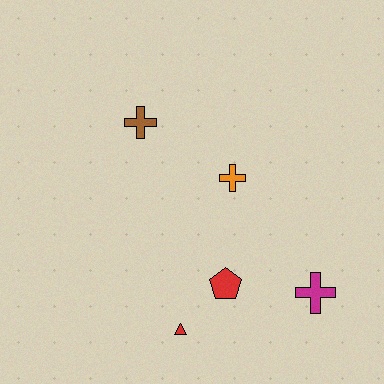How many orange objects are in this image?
There is 1 orange object.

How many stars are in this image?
There are no stars.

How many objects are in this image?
There are 5 objects.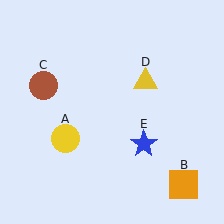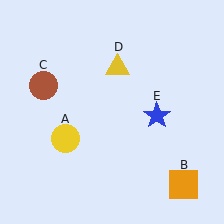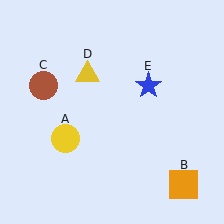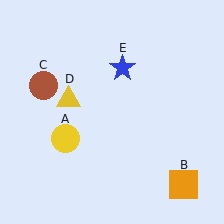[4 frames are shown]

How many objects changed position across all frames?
2 objects changed position: yellow triangle (object D), blue star (object E).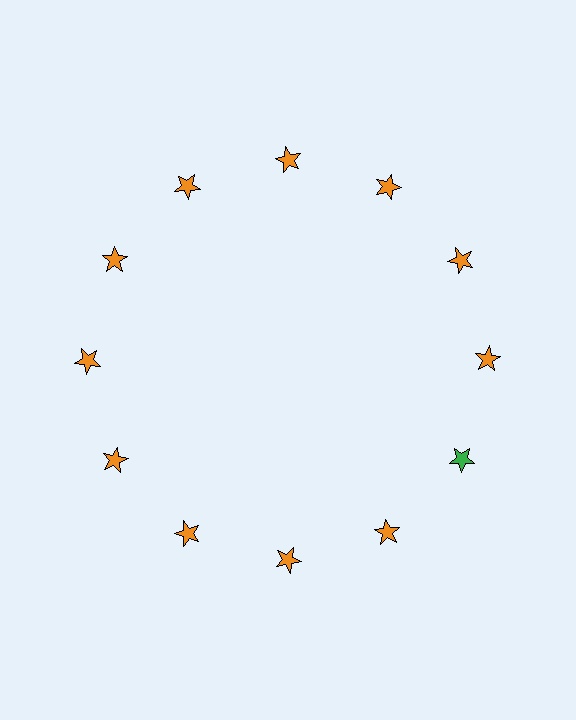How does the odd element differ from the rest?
It has a different color: green instead of orange.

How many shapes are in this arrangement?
There are 12 shapes arranged in a ring pattern.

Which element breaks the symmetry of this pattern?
The green star at roughly the 4 o'clock position breaks the symmetry. All other shapes are orange stars.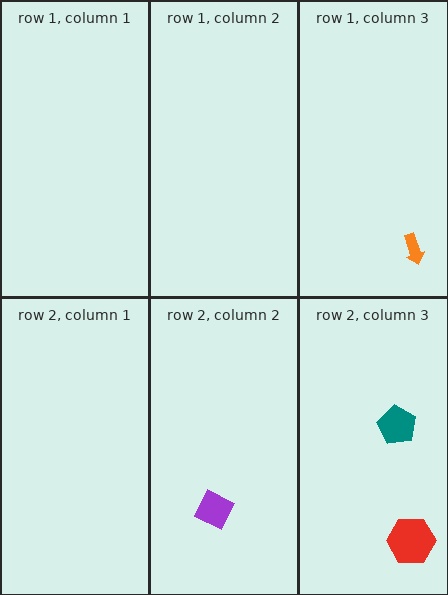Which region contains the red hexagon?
The row 2, column 3 region.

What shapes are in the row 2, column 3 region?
The teal pentagon, the red hexagon.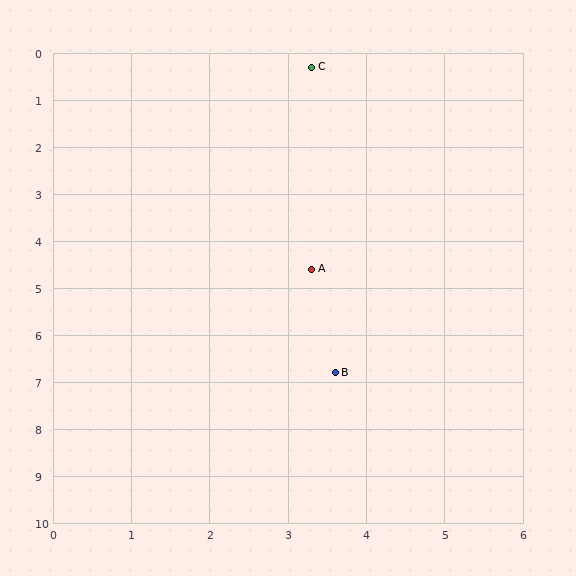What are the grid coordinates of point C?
Point C is at approximately (3.3, 0.3).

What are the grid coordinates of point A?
Point A is at approximately (3.3, 4.6).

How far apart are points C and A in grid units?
Points C and A are about 4.3 grid units apart.